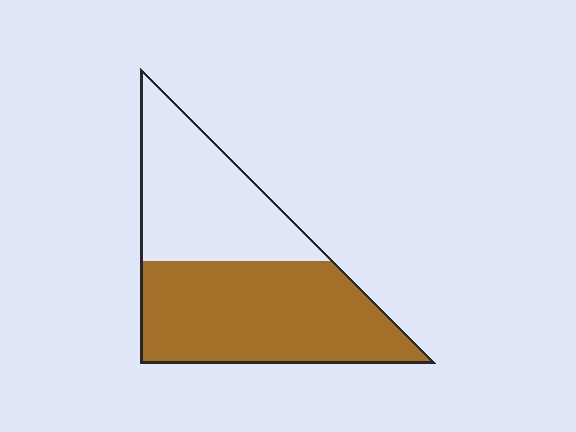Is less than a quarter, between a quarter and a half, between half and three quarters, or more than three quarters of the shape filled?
Between half and three quarters.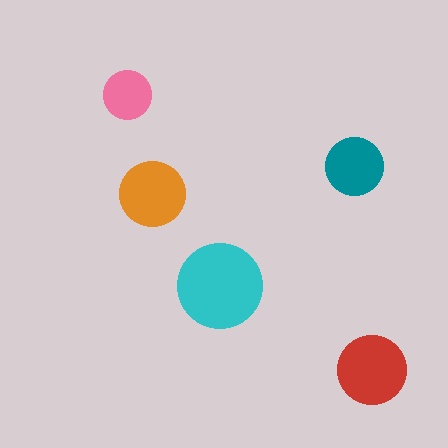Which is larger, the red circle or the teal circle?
The red one.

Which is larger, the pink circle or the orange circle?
The orange one.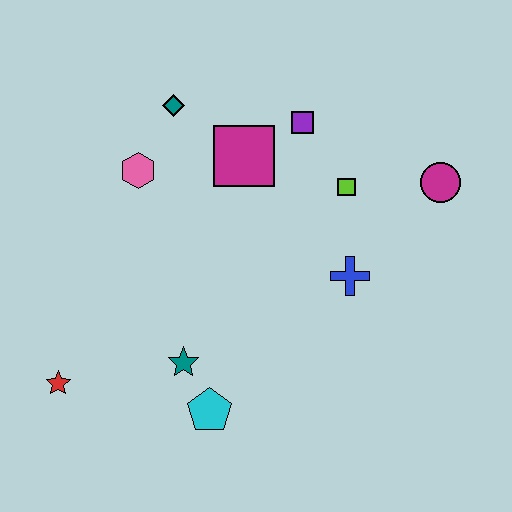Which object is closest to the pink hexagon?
The teal diamond is closest to the pink hexagon.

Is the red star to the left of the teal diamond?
Yes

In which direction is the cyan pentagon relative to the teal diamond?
The cyan pentagon is below the teal diamond.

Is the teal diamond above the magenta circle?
Yes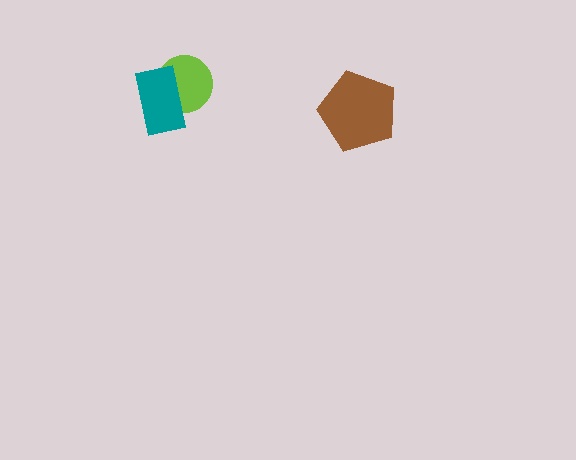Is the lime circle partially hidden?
Yes, it is partially covered by another shape.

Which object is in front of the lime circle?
The teal rectangle is in front of the lime circle.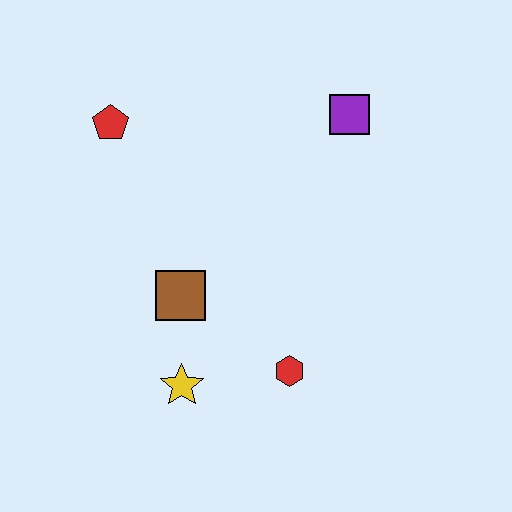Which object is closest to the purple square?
The red pentagon is closest to the purple square.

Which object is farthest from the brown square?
The purple square is farthest from the brown square.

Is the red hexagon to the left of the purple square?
Yes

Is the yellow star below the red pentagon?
Yes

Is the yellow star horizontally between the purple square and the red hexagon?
No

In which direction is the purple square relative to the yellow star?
The purple square is above the yellow star.